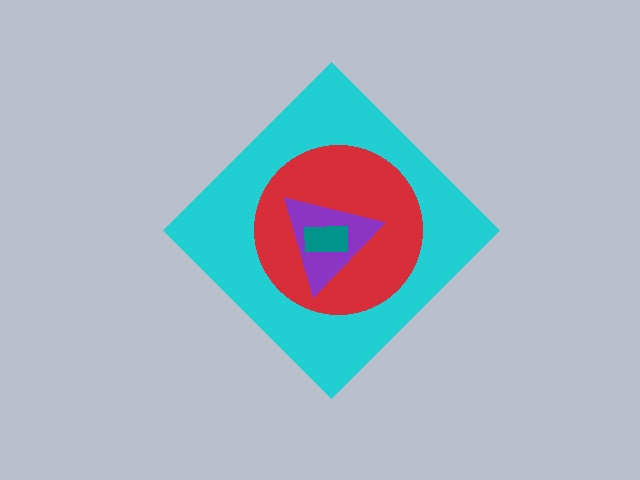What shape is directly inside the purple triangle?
The teal rectangle.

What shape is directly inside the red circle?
The purple triangle.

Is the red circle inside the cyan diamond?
Yes.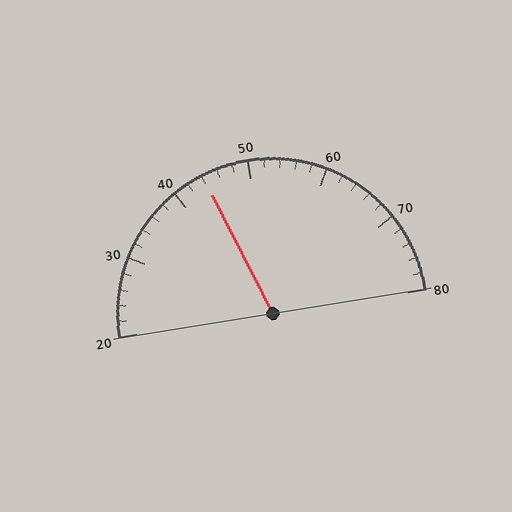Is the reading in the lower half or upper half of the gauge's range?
The reading is in the lower half of the range (20 to 80).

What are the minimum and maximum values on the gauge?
The gauge ranges from 20 to 80.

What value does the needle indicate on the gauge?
The needle indicates approximately 44.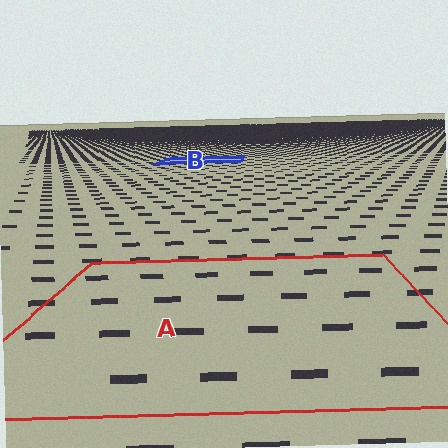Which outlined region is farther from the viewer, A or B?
Region B is farther from the viewer — the texture elements inside it appear smaller and more densely packed.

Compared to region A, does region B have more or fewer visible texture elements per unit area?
Region B has more texture elements per unit area — they are packed more densely because it is farther away.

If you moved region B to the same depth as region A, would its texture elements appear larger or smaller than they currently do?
They would appear larger. At a closer depth, the same texture elements are projected at a bigger on-screen size.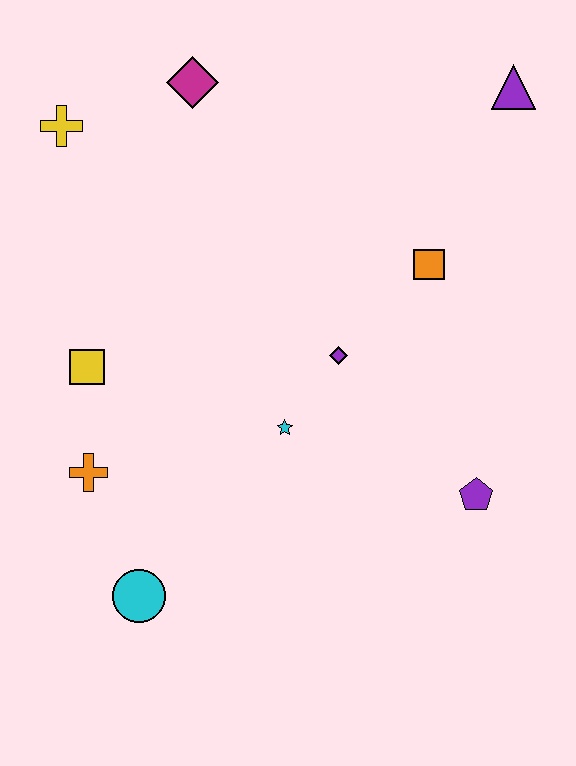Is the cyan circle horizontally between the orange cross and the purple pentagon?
Yes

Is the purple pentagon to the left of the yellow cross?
No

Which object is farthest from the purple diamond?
The yellow cross is farthest from the purple diamond.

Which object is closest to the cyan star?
The purple diamond is closest to the cyan star.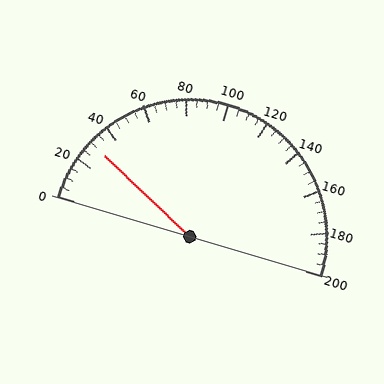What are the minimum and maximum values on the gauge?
The gauge ranges from 0 to 200.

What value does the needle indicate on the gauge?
The needle indicates approximately 30.